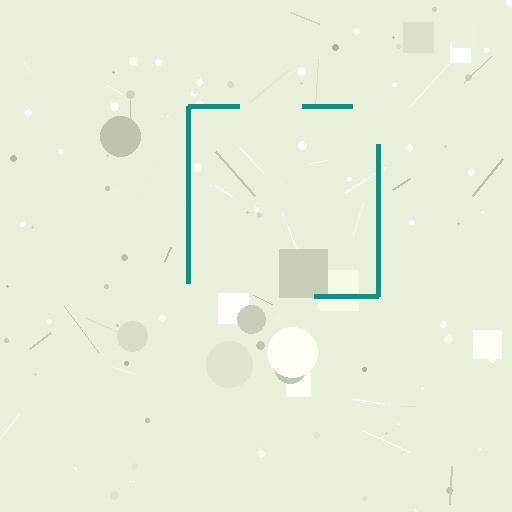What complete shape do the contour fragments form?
The contour fragments form a square.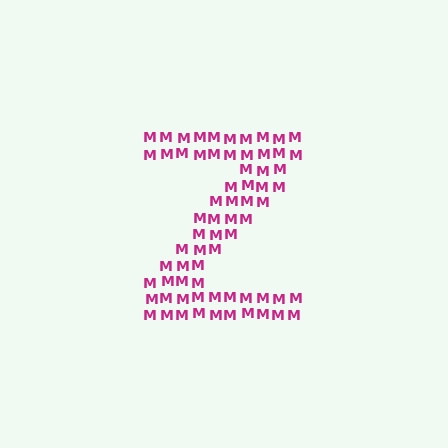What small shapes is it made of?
It is made of small letter M's.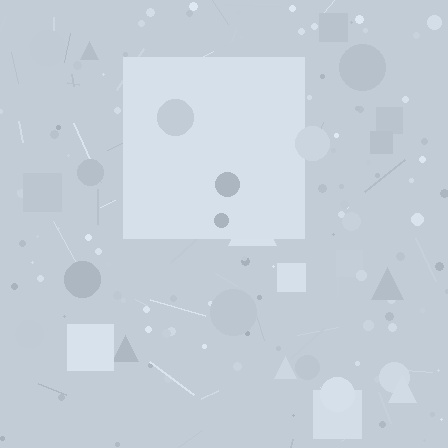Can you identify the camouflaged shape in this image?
The camouflaged shape is a square.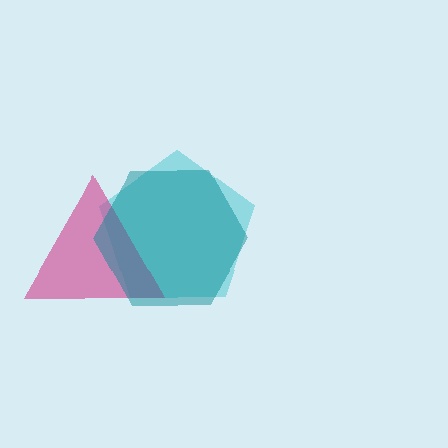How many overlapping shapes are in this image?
There are 3 overlapping shapes in the image.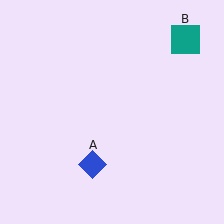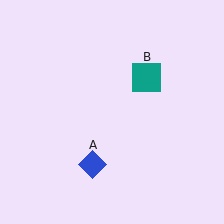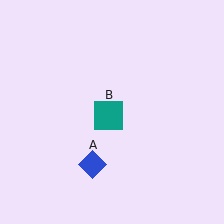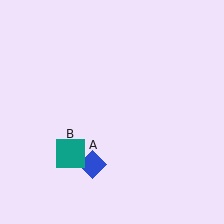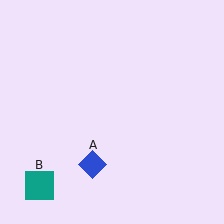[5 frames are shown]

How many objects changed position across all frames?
1 object changed position: teal square (object B).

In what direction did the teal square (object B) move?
The teal square (object B) moved down and to the left.